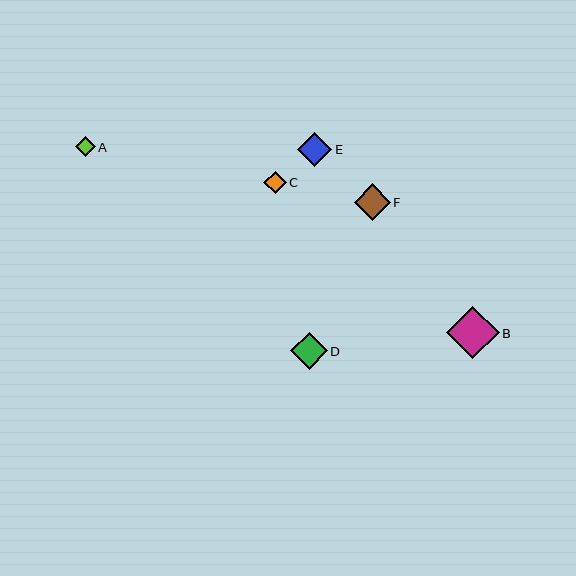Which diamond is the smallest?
Diamond A is the smallest with a size of approximately 19 pixels.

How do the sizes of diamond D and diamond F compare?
Diamond D and diamond F are approximately the same size.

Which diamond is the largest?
Diamond B is the largest with a size of approximately 53 pixels.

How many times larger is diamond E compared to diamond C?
Diamond E is approximately 1.5 times the size of diamond C.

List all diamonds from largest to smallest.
From largest to smallest: B, D, F, E, C, A.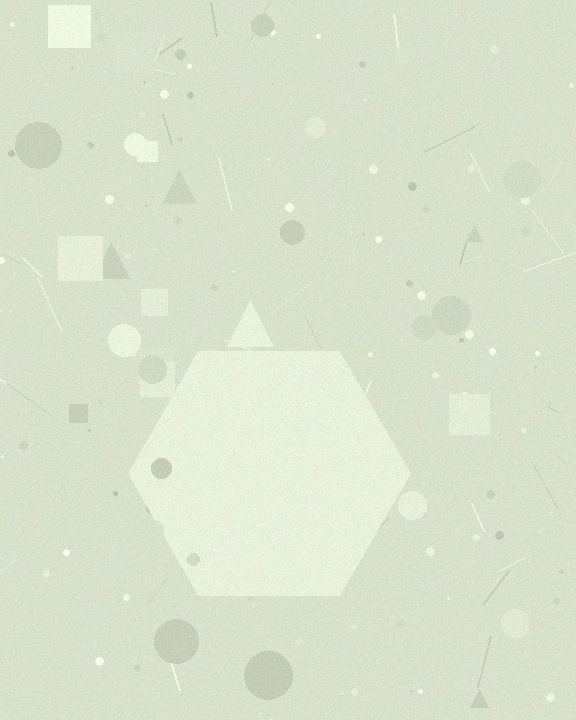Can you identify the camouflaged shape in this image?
The camouflaged shape is a hexagon.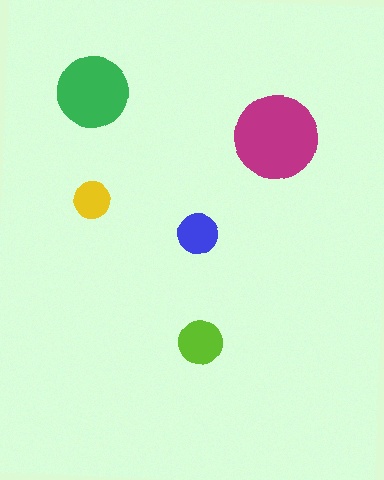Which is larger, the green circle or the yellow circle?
The green one.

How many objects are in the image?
There are 5 objects in the image.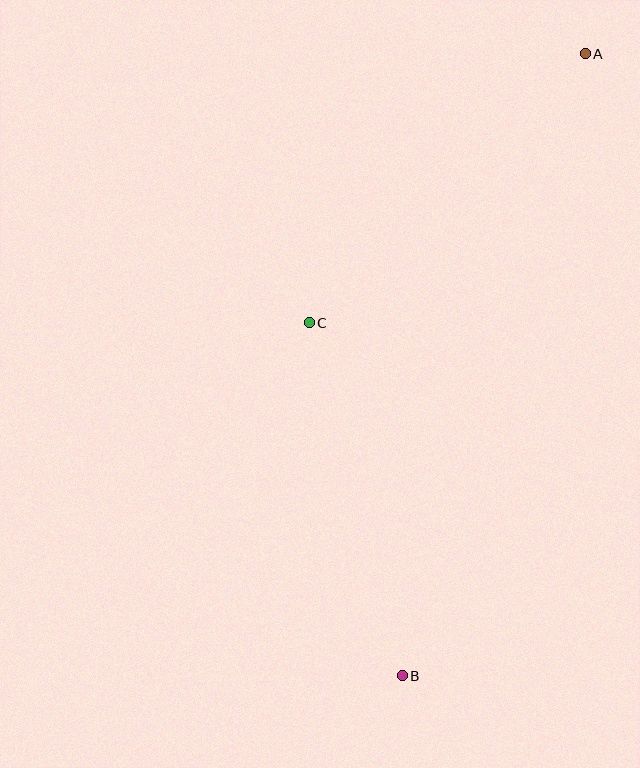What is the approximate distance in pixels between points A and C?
The distance between A and C is approximately 385 pixels.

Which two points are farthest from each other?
Points A and B are farthest from each other.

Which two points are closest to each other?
Points B and C are closest to each other.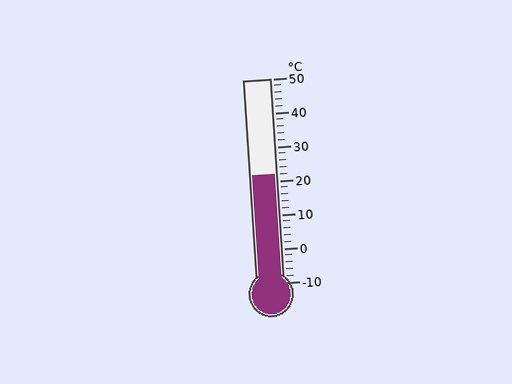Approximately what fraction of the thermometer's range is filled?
The thermometer is filled to approximately 55% of its range.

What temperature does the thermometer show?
The thermometer shows approximately 22°C.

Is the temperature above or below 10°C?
The temperature is above 10°C.